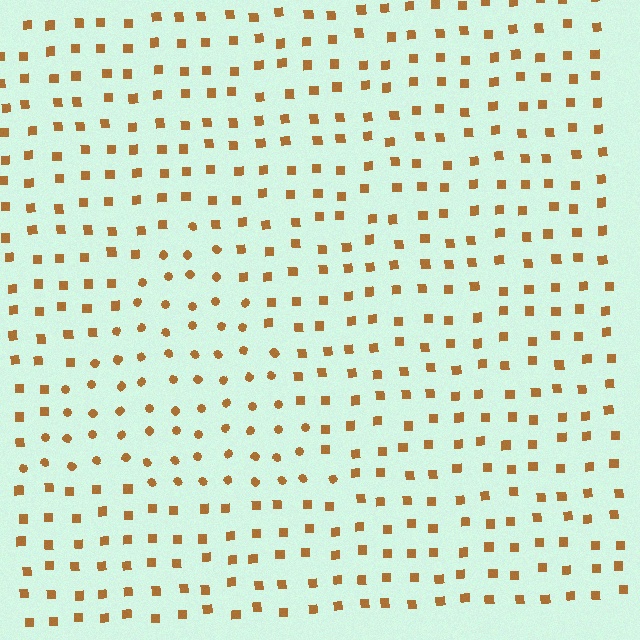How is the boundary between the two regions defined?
The boundary is defined by a change in element shape: circles inside vs. squares outside. All elements share the same color and spacing.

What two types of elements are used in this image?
The image uses circles inside the triangle region and squares outside it.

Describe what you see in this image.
The image is filled with small brown elements arranged in a uniform grid. A triangle-shaped region contains circles, while the surrounding area contains squares. The boundary is defined purely by the change in element shape.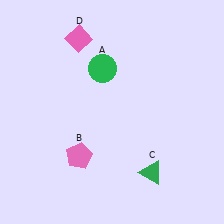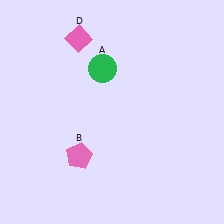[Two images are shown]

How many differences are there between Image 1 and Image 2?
There is 1 difference between the two images.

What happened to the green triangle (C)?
The green triangle (C) was removed in Image 2. It was in the bottom-right area of Image 1.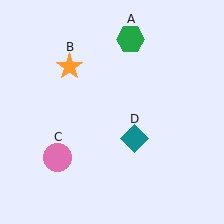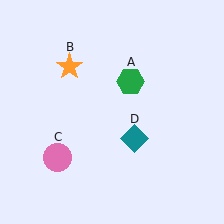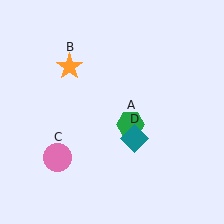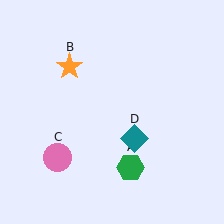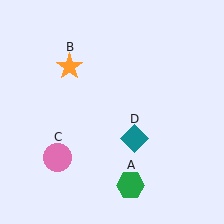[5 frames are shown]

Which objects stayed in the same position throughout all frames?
Orange star (object B) and pink circle (object C) and teal diamond (object D) remained stationary.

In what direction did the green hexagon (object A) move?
The green hexagon (object A) moved down.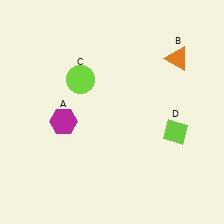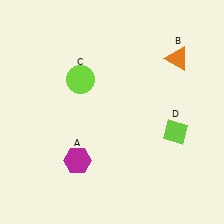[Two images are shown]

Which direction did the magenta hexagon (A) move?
The magenta hexagon (A) moved down.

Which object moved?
The magenta hexagon (A) moved down.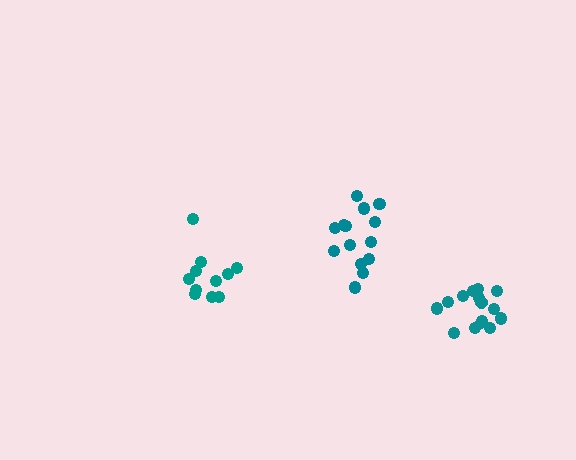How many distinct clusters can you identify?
There are 3 distinct clusters.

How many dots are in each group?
Group 1: 15 dots, Group 2: 14 dots, Group 3: 11 dots (40 total).